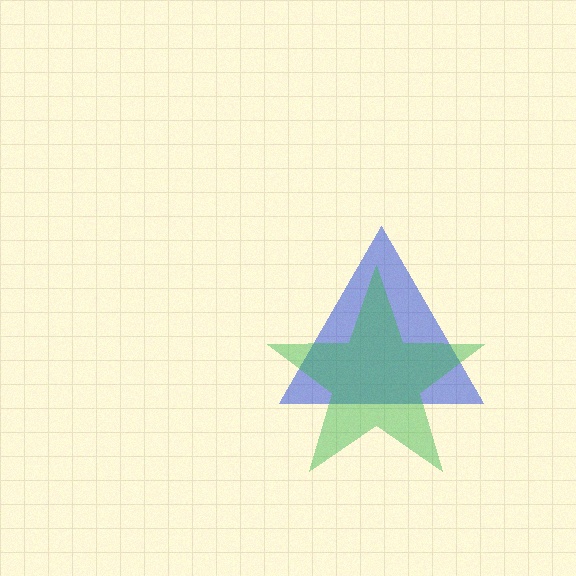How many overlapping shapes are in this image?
There are 2 overlapping shapes in the image.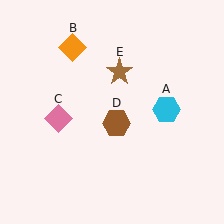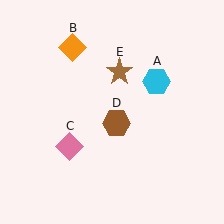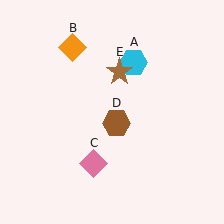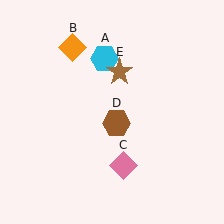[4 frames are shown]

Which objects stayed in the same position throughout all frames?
Orange diamond (object B) and brown hexagon (object D) and brown star (object E) remained stationary.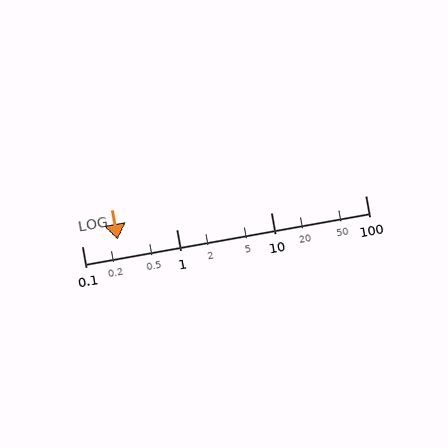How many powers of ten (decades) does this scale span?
The scale spans 3 decades, from 0.1 to 100.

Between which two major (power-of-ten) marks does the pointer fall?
The pointer is between 0.1 and 1.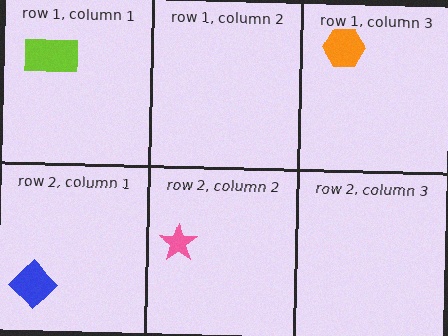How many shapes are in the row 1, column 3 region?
1.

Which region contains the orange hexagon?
The row 1, column 3 region.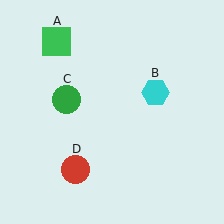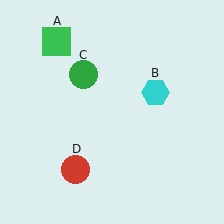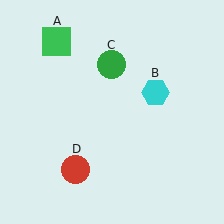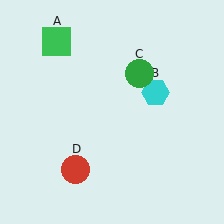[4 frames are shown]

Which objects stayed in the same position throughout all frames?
Green square (object A) and cyan hexagon (object B) and red circle (object D) remained stationary.